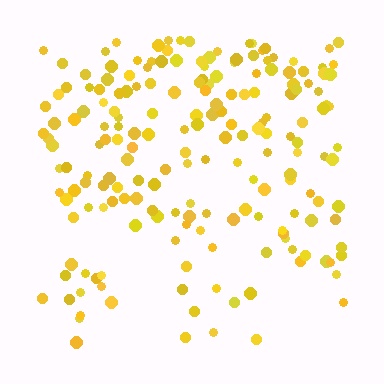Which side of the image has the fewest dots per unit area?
The bottom.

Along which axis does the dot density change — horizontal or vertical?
Vertical.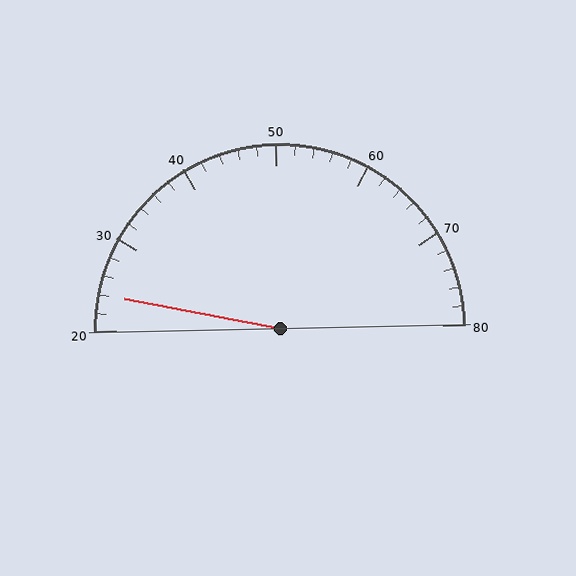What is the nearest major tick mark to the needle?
The nearest major tick mark is 20.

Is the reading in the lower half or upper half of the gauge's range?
The reading is in the lower half of the range (20 to 80).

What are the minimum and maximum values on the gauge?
The gauge ranges from 20 to 80.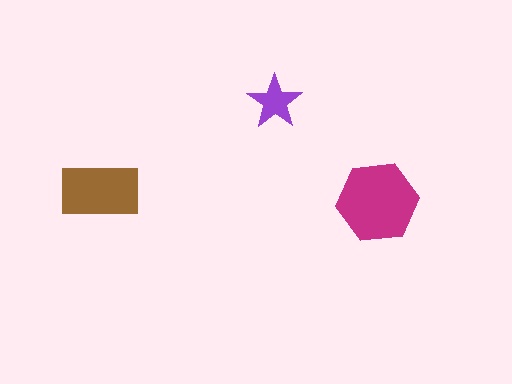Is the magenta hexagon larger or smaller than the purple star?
Larger.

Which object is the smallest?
The purple star.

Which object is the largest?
The magenta hexagon.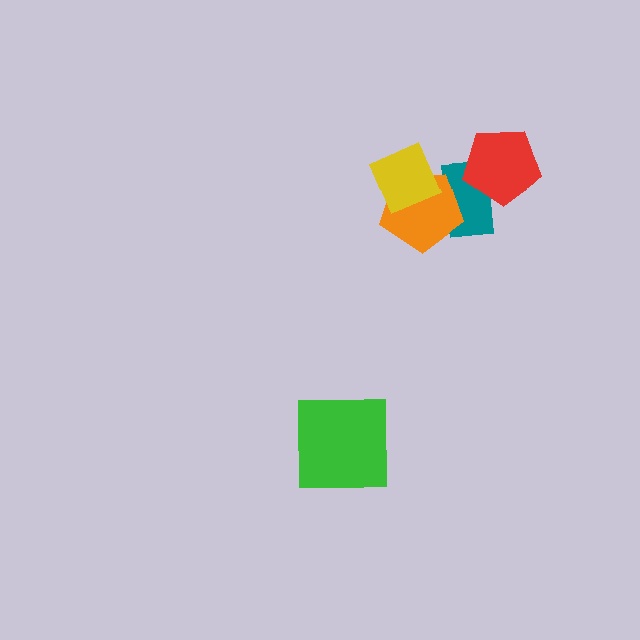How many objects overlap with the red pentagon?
1 object overlaps with the red pentagon.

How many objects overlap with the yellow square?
1 object overlaps with the yellow square.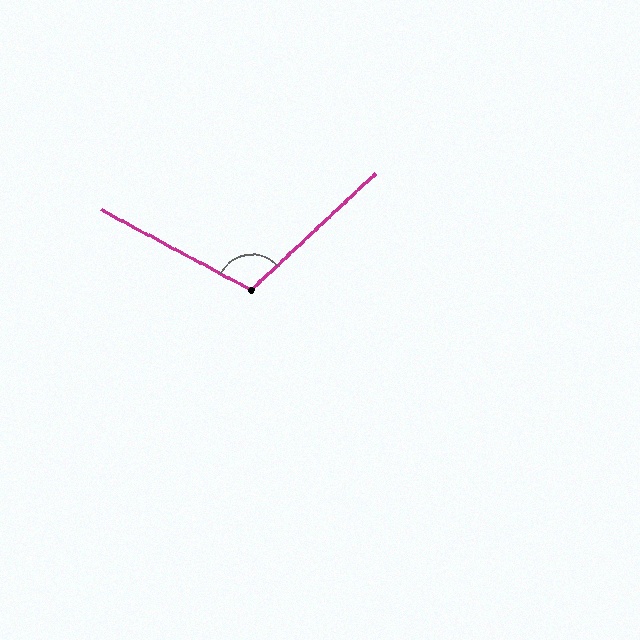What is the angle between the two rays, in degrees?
Approximately 109 degrees.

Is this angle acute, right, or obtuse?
It is obtuse.